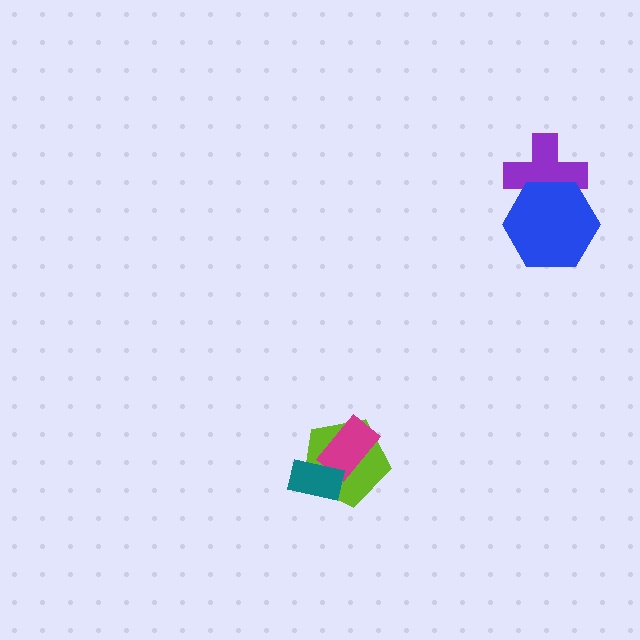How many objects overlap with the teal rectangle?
2 objects overlap with the teal rectangle.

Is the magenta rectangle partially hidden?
Yes, it is partially covered by another shape.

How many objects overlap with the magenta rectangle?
2 objects overlap with the magenta rectangle.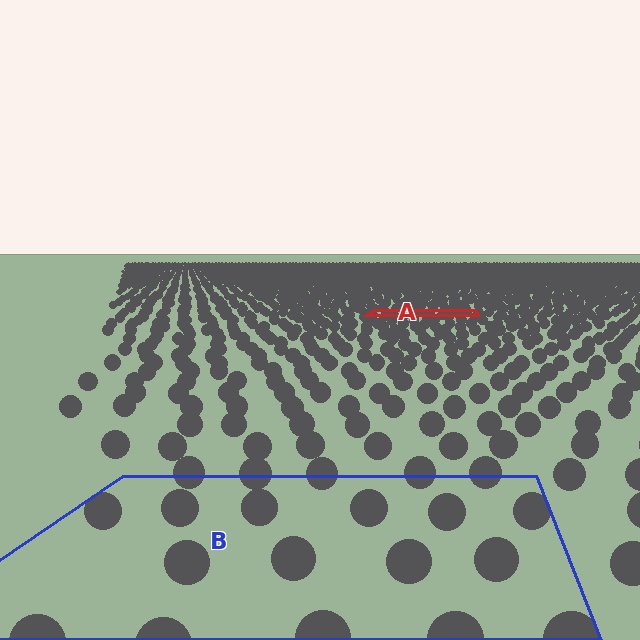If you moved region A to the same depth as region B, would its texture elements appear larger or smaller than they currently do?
They would appear larger. At a closer depth, the same texture elements are projected at a bigger on-screen size.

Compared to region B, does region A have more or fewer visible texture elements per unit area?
Region A has more texture elements per unit area — they are packed more densely because it is farther away.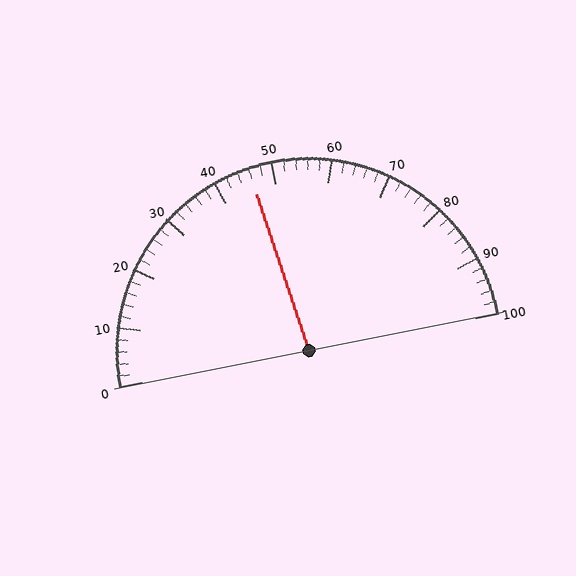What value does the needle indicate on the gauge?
The needle indicates approximately 46.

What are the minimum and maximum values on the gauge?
The gauge ranges from 0 to 100.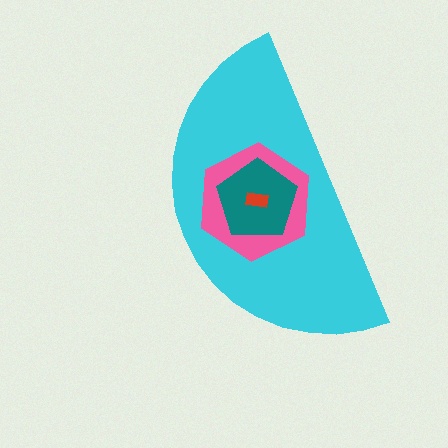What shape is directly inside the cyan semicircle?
The pink hexagon.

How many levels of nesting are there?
4.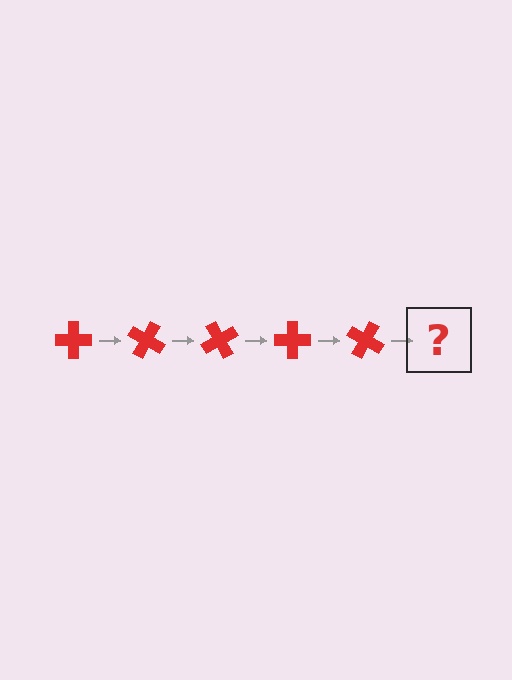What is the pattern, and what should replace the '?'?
The pattern is that the cross rotates 30 degrees each step. The '?' should be a red cross rotated 150 degrees.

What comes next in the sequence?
The next element should be a red cross rotated 150 degrees.